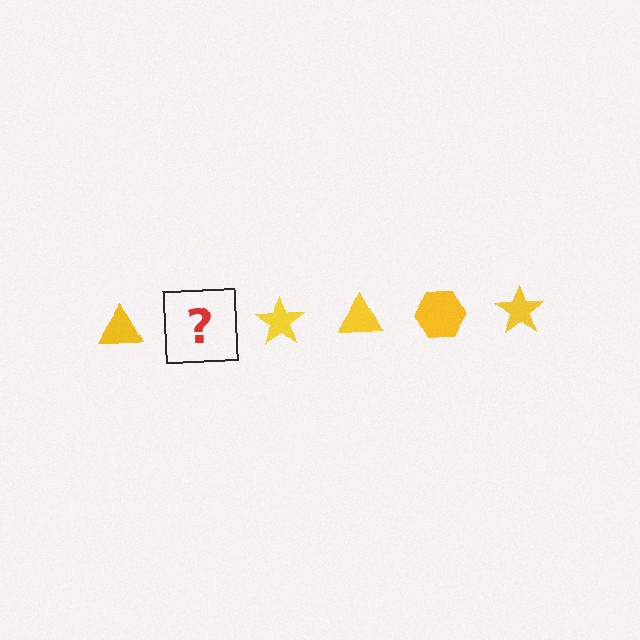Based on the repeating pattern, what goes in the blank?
The blank should be a yellow hexagon.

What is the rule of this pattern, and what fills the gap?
The rule is that the pattern cycles through triangle, hexagon, star shapes in yellow. The gap should be filled with a yellow hexagon.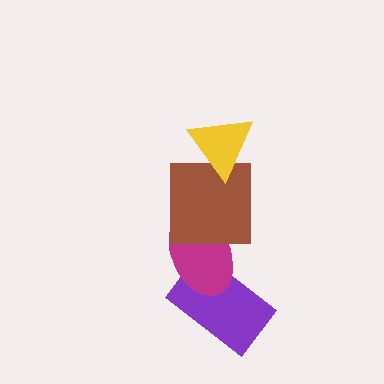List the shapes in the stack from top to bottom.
From top to bottom: the yellow triangle, the brown square, the magenta ellipse, the purple rectangle.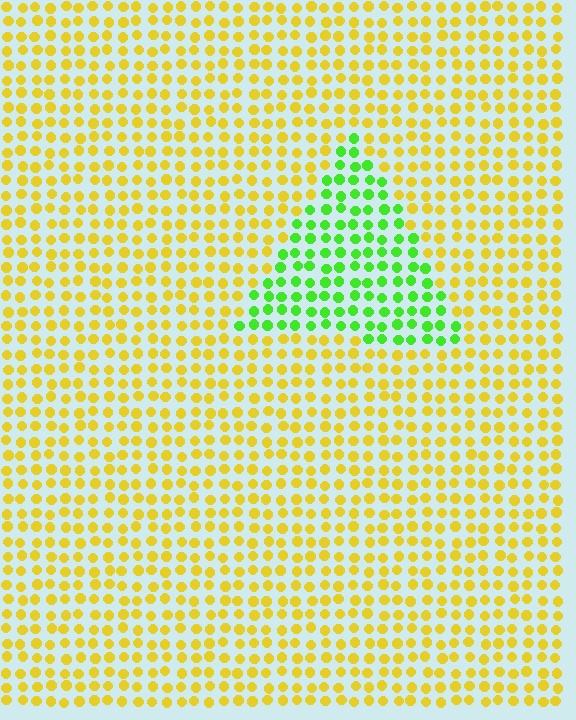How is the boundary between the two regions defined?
The boundary is defined purely by a slight shift in hue (about 60 degrees). Spacing, size, and orientation are identical on both sides.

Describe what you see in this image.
The image is filled with small yellow elements in a uniform arrangement. A triangle-shaped region is visible where the elements are tinted to a slightly different hue, forming a subtle color boundary.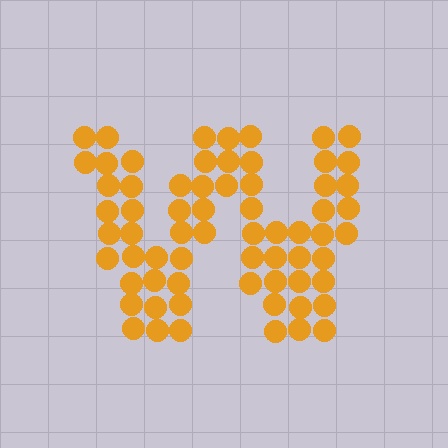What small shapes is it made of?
It is made of small circles.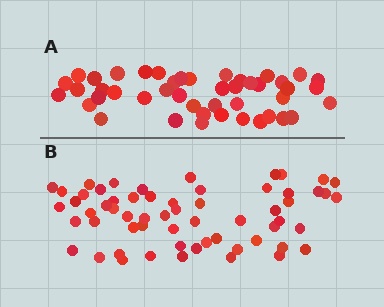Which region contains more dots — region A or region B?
Region B (the bottom region) has more dots.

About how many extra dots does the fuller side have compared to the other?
Region B has approximately 15 more dots than region A.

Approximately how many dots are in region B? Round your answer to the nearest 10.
About 60 dots.